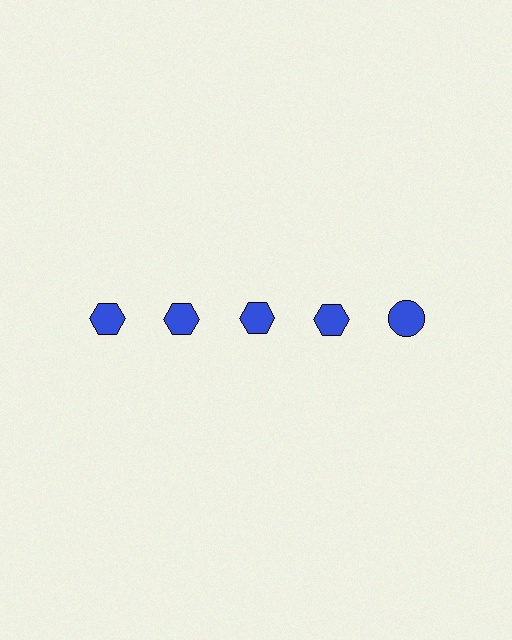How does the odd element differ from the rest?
It has a different shape: circle instead of hexagon.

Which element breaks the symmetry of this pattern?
The blue circle in the top row, rightmost column breaks the symmetry. All other shapes are blue hexagons.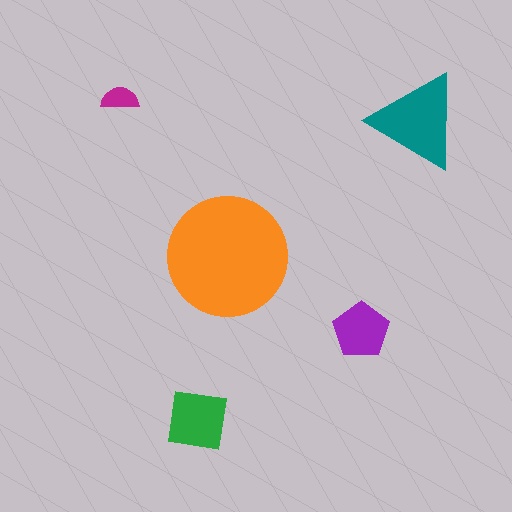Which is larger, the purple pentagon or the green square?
The green square.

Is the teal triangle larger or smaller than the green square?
Larger.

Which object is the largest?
The orange circle.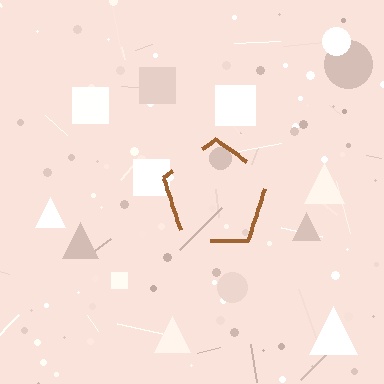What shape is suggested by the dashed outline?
The dashed outline suggests a pentagon.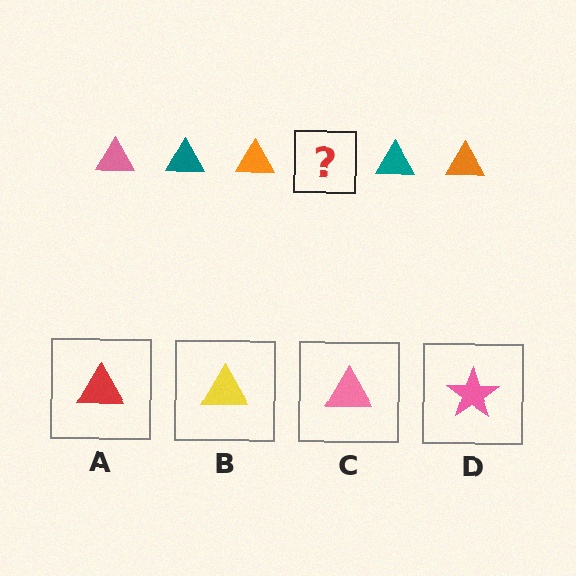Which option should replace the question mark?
Option C.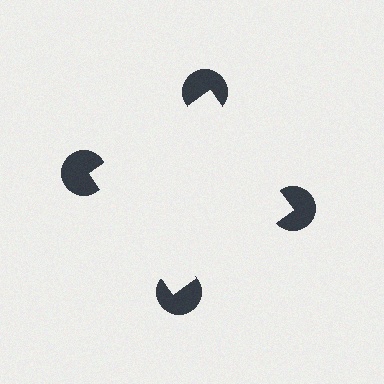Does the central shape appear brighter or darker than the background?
It typically appears slightly brighter than the background, even though no actual brightness change is drawn.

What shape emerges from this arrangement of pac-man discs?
An illusory square — its edges are inferred from the aligned wedge cuts in the pac-man discs, not physically drawn.